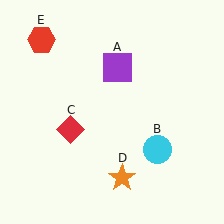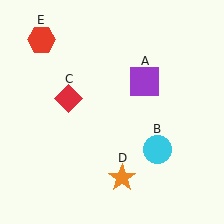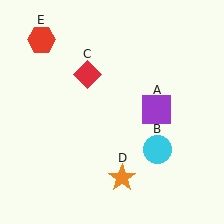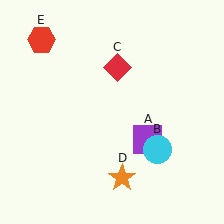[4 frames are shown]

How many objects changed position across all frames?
2 objects changed position: purple square (object A), red diamond (object C).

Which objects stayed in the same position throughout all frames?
Cyan circle (object B) and orange star (object D) and red hexagon (object E) remained stationary.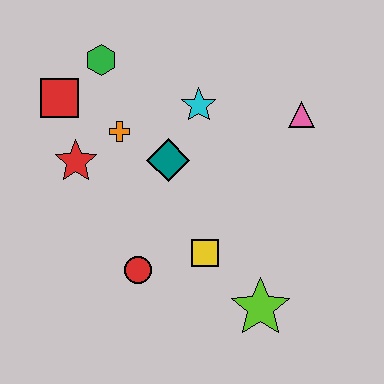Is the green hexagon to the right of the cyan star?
No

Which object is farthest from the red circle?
The pink triangle is farthest from the red circle.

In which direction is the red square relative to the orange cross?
The red square is to the left of the orange cross.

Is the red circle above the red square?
No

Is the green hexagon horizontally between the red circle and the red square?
Yes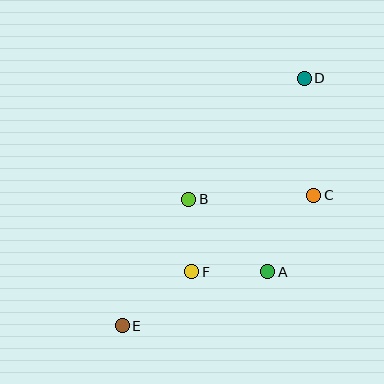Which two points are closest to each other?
Points B and F are closest to each other.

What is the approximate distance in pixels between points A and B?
The distance between A and B is approximately 107 pixels.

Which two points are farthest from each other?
Points D and E are farthest from each other.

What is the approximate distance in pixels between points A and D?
The distance between A and D is approximately 197 pixels.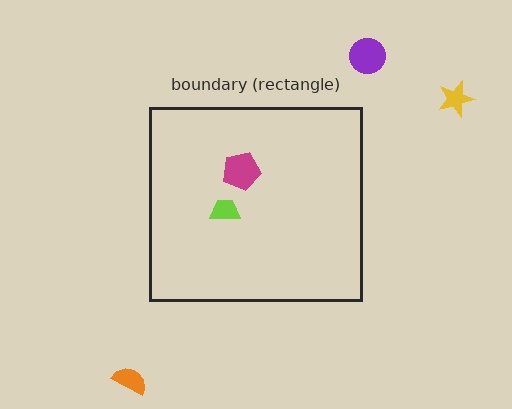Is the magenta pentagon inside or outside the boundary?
Inside.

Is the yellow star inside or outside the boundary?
Outside.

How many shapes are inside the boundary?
2 inside, 3 outside.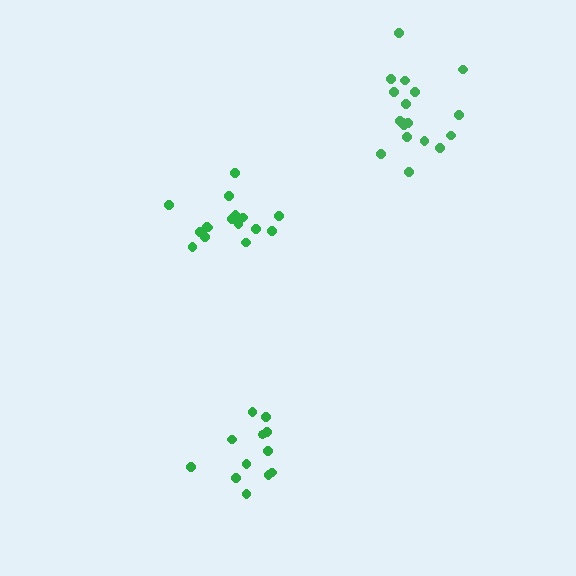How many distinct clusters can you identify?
There are 3 distinct clusters.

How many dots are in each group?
Group 1: 16 dots, Group 2: 18 dots, Group 3: 12 dots (46 total).